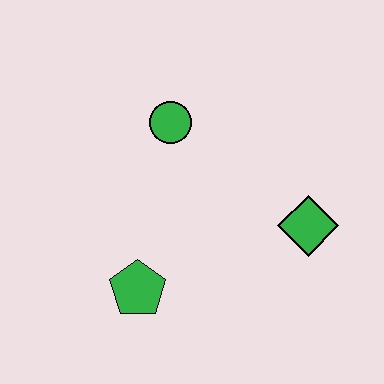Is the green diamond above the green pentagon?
Yes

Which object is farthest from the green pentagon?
The green diamond is farthest from the green pentagon.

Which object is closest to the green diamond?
The green circle is closest to the green diamond.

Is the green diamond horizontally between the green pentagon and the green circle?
No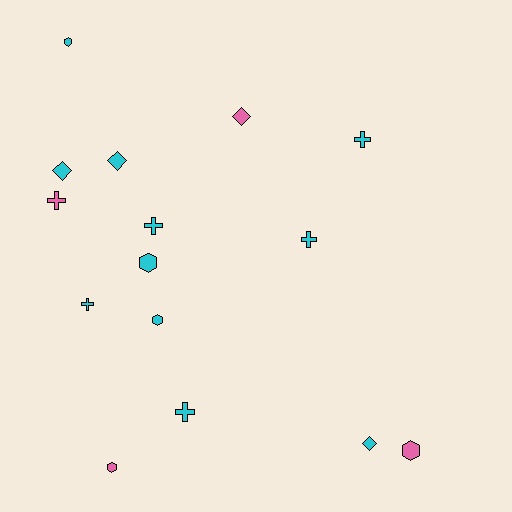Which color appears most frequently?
Cyan, with 11 objects.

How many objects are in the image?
There are 15 objects.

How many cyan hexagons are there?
There are 3 cyan hexagons.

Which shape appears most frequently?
Cross, with 6 objects.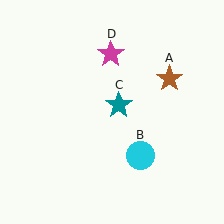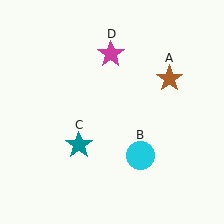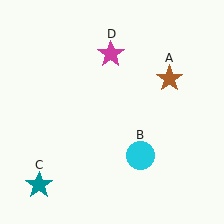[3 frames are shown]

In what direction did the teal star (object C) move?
The teal star (object C) moved down and to the left.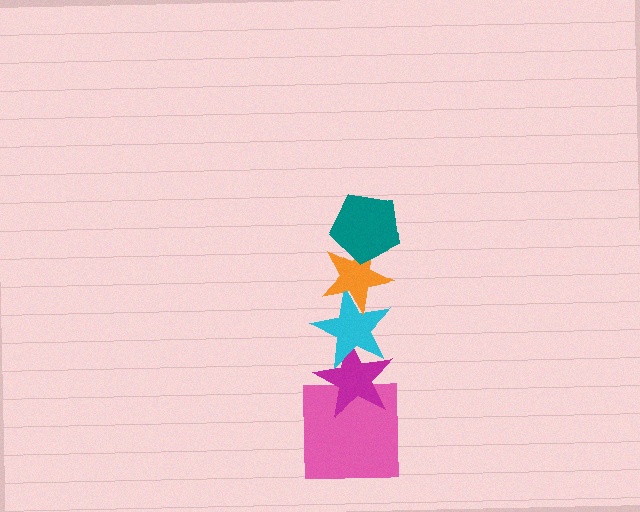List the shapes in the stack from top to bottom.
From top to bottom: the teal pentagon, the orange star, the cyan star, the magenta star, the pink square.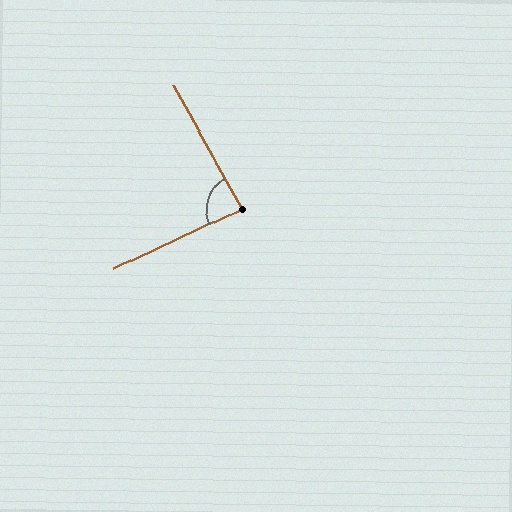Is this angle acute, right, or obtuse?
It is approximately a right angle.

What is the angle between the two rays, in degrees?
Approximately 86 degrees.